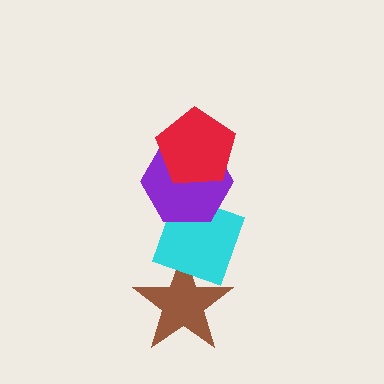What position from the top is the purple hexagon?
The purple hexagon is 2nd from the top.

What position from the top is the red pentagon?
The red pentagon is 1st from the top.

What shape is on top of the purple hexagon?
The red pentagon is on top of the purple hexagon.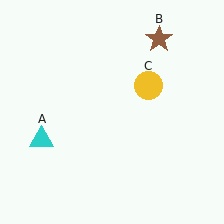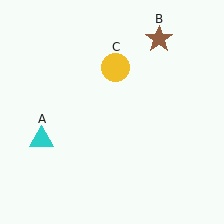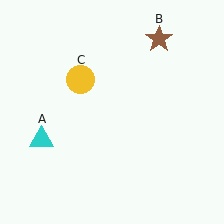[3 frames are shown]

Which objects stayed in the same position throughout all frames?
Cyan triangle (object A) and brown star (object B) remained stationary.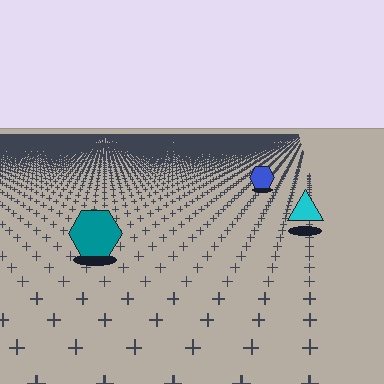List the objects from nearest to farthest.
From nearest to farthest: the teal hexagon, the cyan triangle, the blue hexagon.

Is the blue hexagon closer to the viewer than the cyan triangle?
No. The cyan triangle is closer — you can tell from the texture gradient: the ground texture is coarser near it.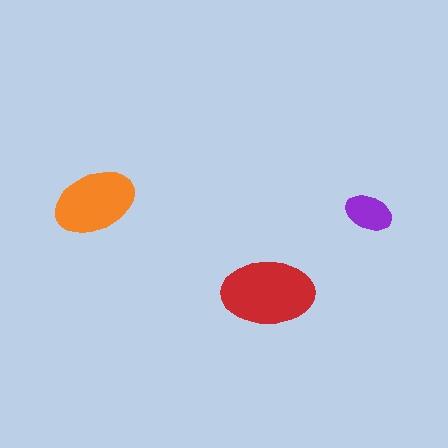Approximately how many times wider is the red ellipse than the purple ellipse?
About 2 times wider.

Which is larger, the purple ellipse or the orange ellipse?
The orange one.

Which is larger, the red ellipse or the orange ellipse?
The red one.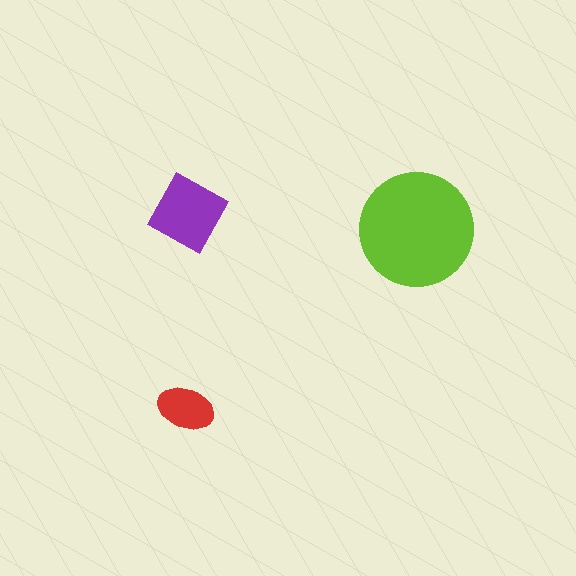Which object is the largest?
The lime circle.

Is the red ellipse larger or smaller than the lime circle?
Smaller.